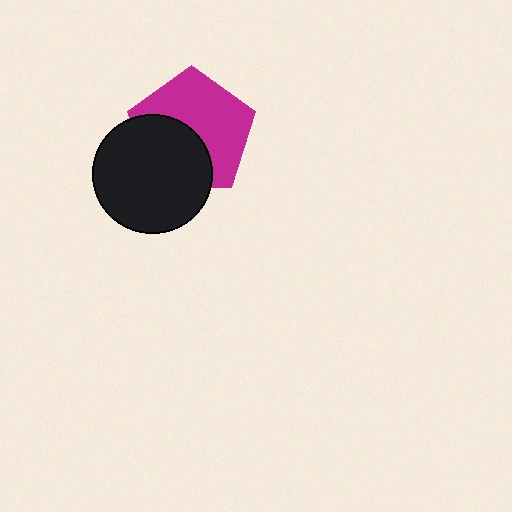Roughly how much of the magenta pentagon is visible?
About half of it is visible (roughly 58%).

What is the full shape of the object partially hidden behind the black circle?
The partially hidden object is a magenta pentagon.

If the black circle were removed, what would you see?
You would see the complete magenta pentagon.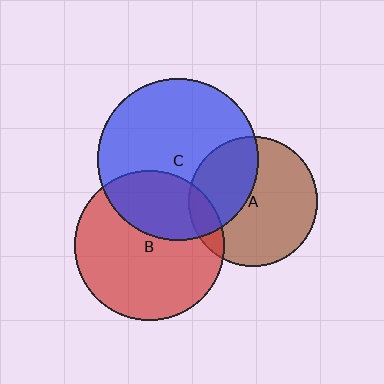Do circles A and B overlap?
Yes.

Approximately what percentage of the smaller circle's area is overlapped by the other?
Approximately 10%.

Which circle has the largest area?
Circle C (blue).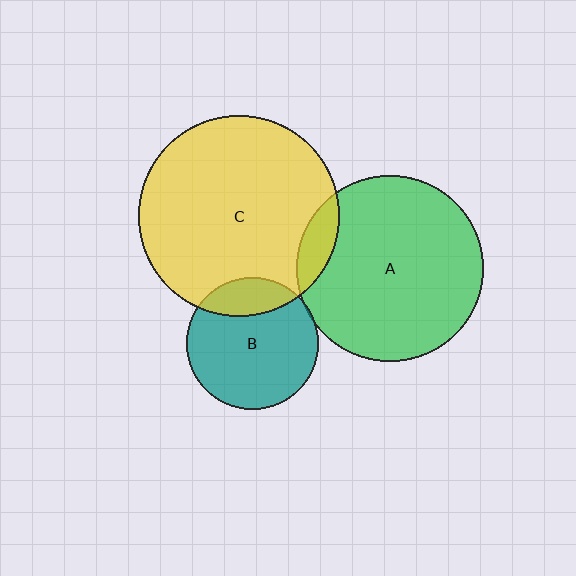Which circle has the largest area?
Circle C (yellow).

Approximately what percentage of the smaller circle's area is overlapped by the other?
Approximately 5%.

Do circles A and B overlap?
Yes.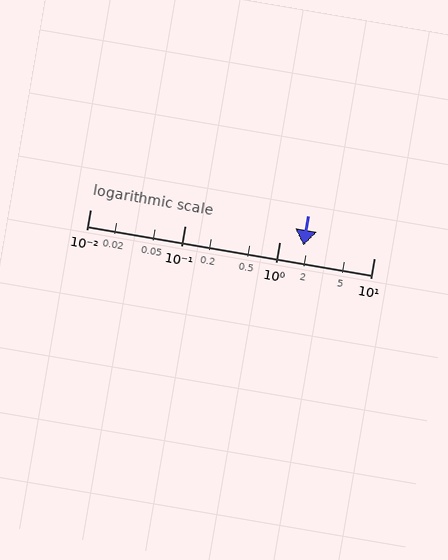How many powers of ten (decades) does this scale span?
The scale spans 3 decades, from 0.01 to 10.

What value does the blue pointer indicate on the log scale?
The pointer indicates approximately 1.8.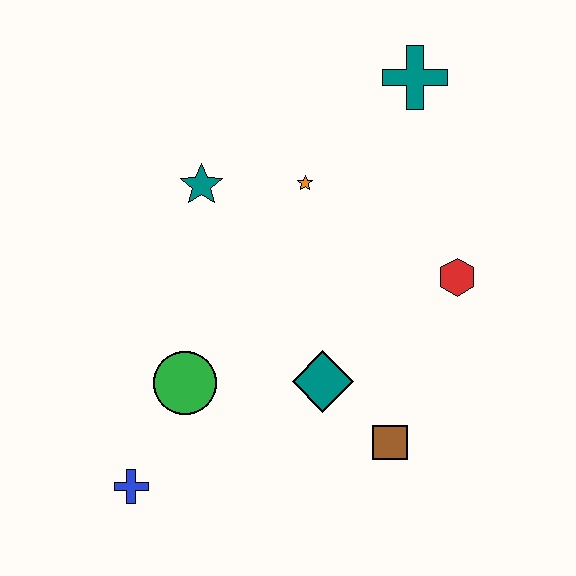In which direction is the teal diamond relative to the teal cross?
The teal diamond is below the teal cross.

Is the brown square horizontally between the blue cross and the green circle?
No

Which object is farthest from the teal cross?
The blue cross is farthest from the teal cross.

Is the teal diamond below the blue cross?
No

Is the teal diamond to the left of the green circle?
No